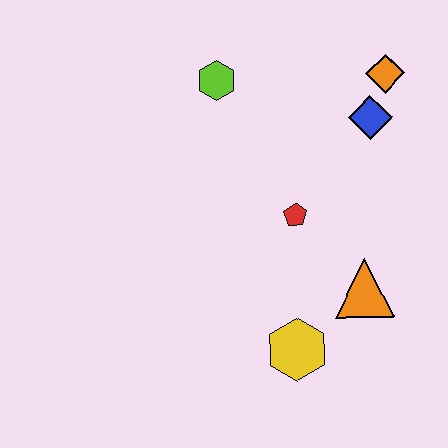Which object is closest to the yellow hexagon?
The orange triangle is closest to the yellow hexagon.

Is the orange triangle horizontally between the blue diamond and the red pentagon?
Yes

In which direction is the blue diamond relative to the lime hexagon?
The blue diamond is to the right of the lime hexagon.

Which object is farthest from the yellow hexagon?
The orange diamond is farthest from the yellow hexagon.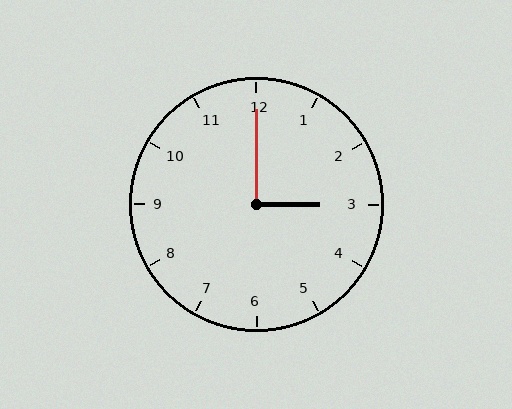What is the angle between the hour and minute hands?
Approximately 90 degrees.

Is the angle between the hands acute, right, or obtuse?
It is right.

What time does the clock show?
3:00.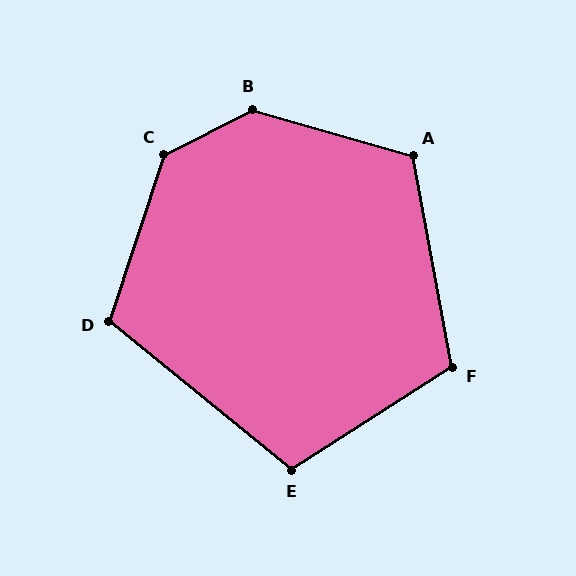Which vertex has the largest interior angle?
B, at approximately 137 degrees.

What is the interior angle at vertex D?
Approximately 111 degrees (obtuse).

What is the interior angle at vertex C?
Approximately 135 degrees (obtuse).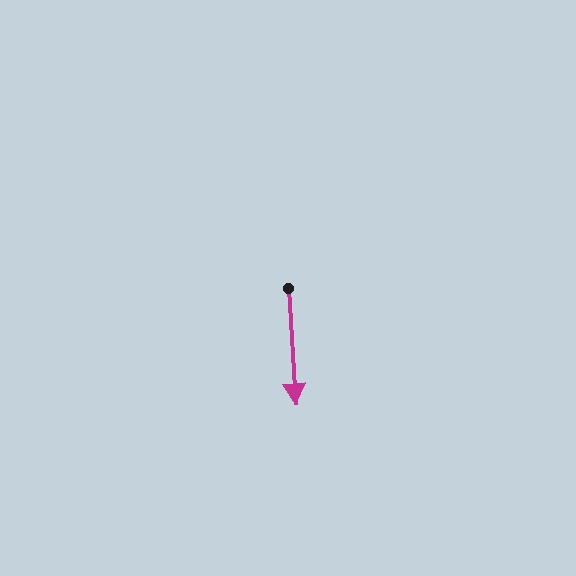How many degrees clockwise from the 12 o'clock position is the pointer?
Approximately 176 degrees.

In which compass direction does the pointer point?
South.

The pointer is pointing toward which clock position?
Roughly 6 o'clock.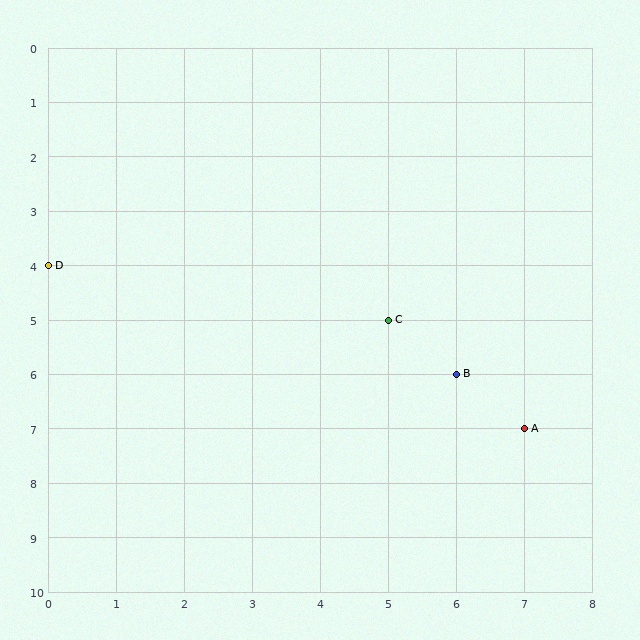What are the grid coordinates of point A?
Point A is at grid coordinates (7, 7).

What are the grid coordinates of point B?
Point B is at grid coordinates (6, 6).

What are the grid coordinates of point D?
Point D is at grid coordinates (0, 4).